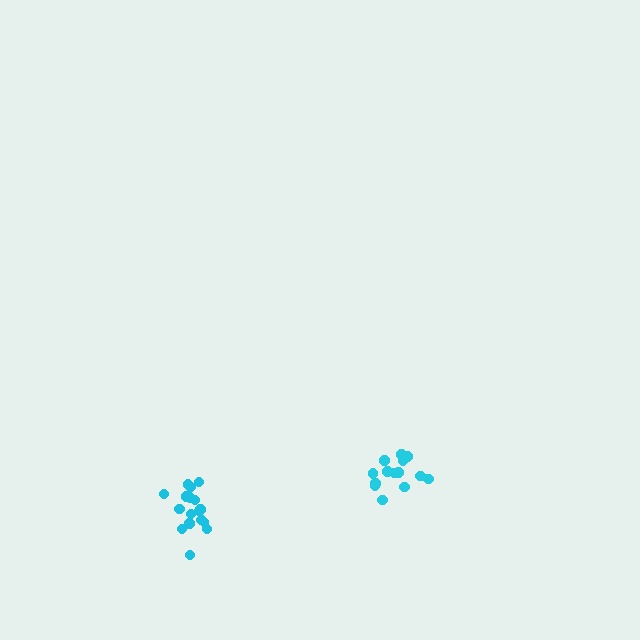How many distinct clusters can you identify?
There are 2 distinct clusters.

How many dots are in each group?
Group 1: 17 dots, Group 2: 14 dots (31 total).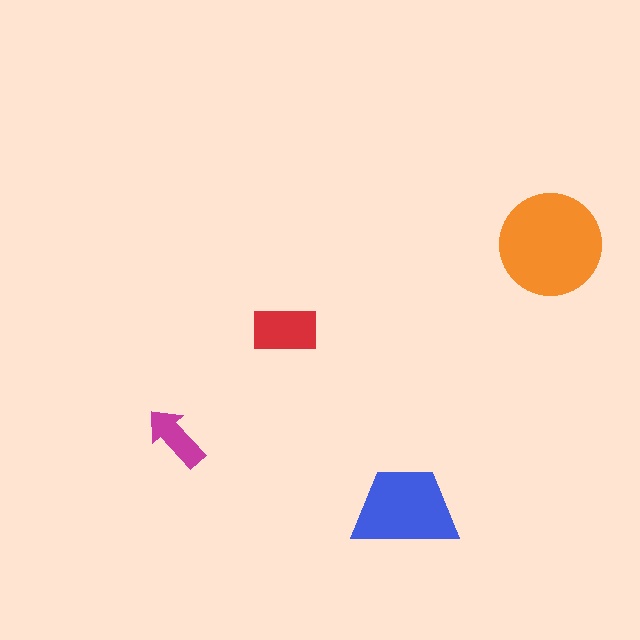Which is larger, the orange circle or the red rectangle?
The orange circle.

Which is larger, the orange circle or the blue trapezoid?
The orange circle.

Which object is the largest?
The orange circle.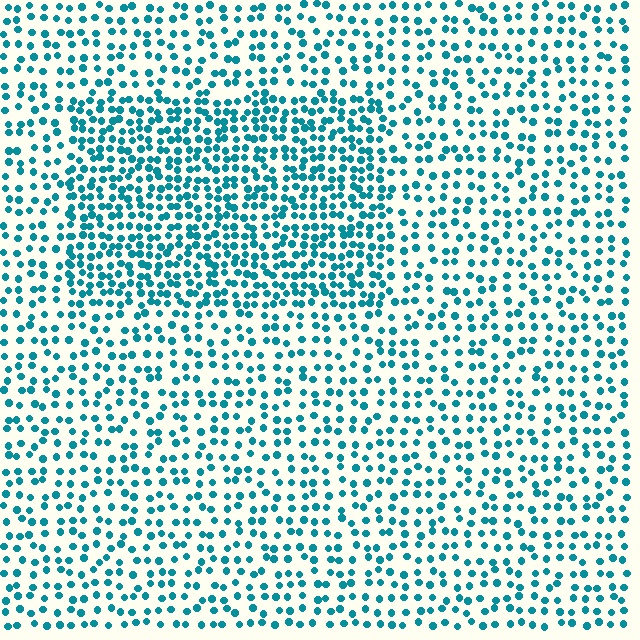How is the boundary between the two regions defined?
The boundary is defined by a change in element density (approximately 1.8x ratio). All elements are the same color, size, and shape.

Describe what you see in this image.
The image contains small teal elements arranged at two different densities. A rectangle-shaped region is visible where the elements are more densely packed than the surrounding area.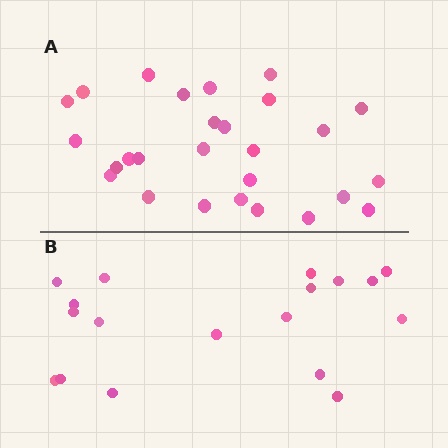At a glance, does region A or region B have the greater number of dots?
Region A (the top region) has more dots.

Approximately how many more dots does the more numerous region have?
Region A has roughly 8 or so more dots than region B.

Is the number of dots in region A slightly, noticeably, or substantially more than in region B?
Region A has substantially more. The ratio is roughly 1.5 to 1.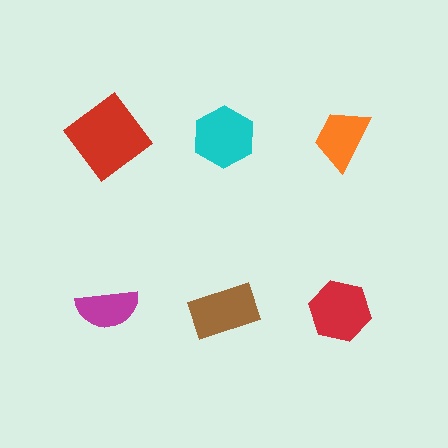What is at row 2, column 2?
A brown rectangle.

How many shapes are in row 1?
3 shapes.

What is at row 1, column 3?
An orange trapezoid.